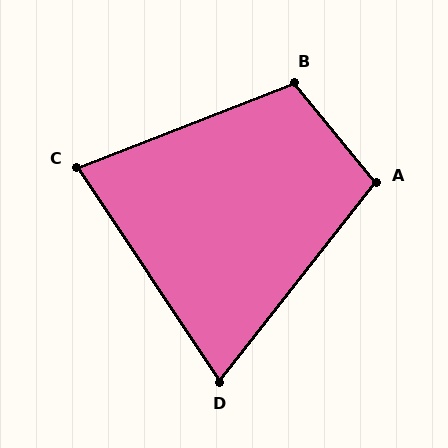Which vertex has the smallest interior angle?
D, at approximately 72 degrees.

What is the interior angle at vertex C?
Approximately 78 degrees (acute).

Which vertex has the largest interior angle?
B, at approximately 108 degrees.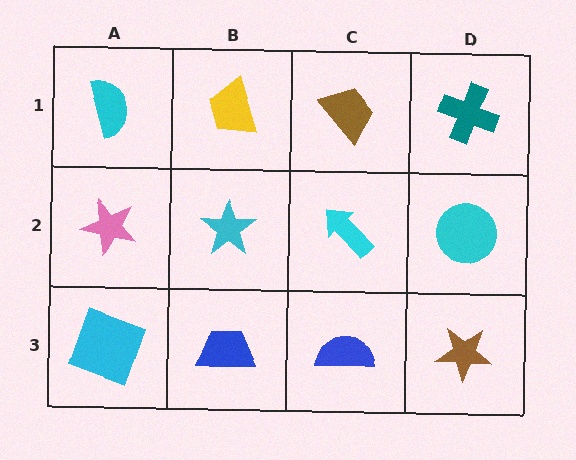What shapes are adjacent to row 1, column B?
A cyan star (row 2, column B), a cyan semicircle (row 1, column A), a brown trapezoid (row 1, column C).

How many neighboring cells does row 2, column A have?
3.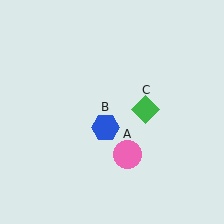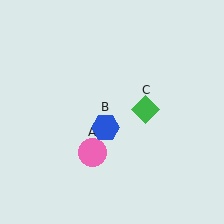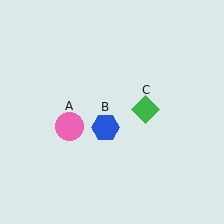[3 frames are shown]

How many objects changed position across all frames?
1 object changed position: pink circle (object A).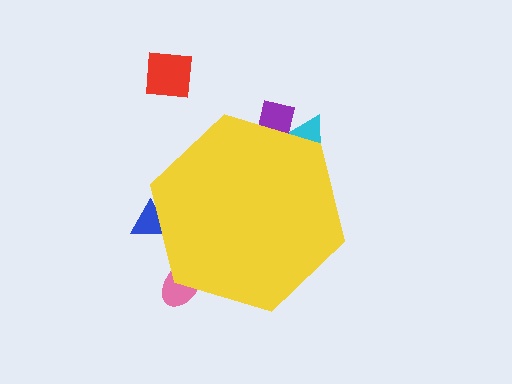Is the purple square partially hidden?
Yes, the purple square is partially hidden behind the yellow hexagon.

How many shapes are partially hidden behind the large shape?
4 shapes are partially hidden.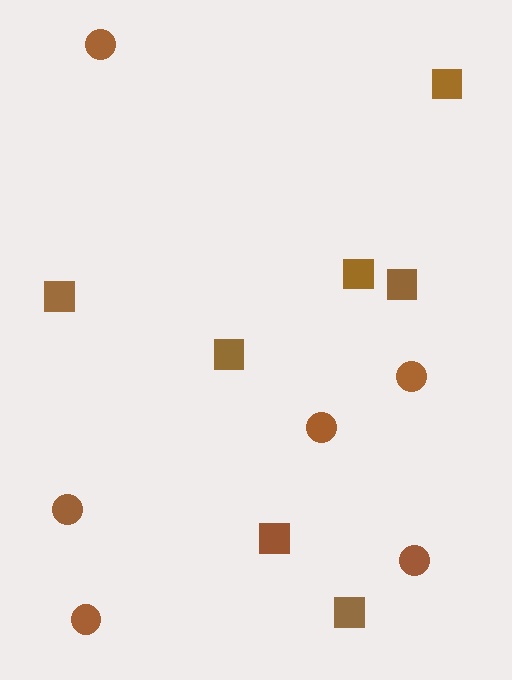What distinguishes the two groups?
There are 2 groups: one group of circles (6) and one group of squares (7).